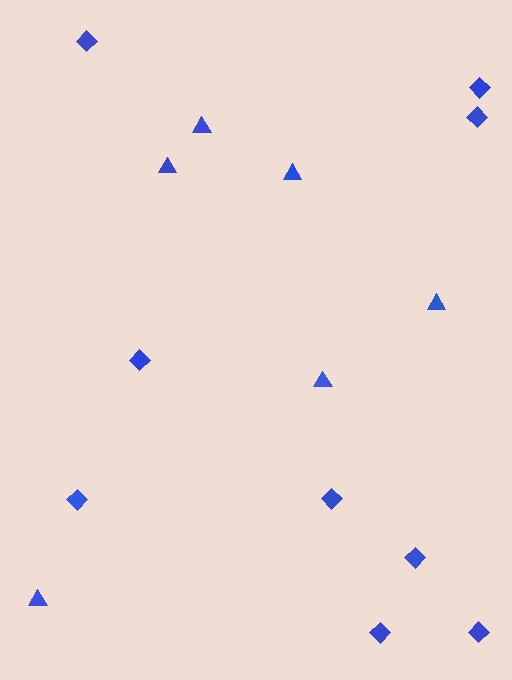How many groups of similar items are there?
There are 2 groups: one group of triangles (6) and one group of diamonds (9).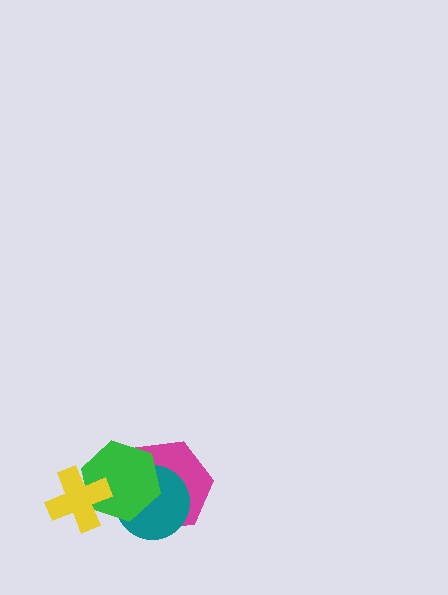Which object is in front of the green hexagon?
The yellow cross is in front of the green hexagon.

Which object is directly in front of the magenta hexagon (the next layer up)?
The teal circle is directly in front of the magenta hexagon.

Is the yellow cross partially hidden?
No, no other shape covers it.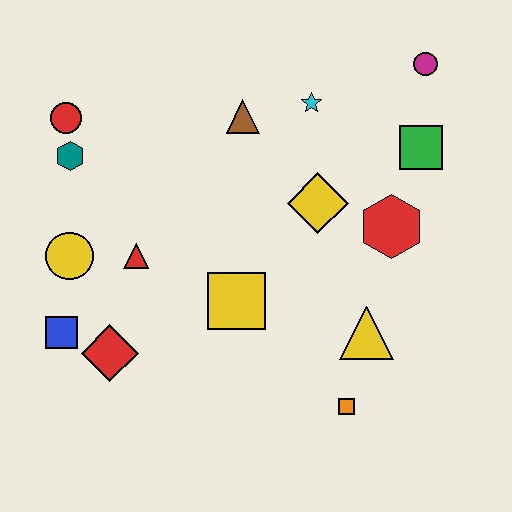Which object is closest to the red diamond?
The blue square is closest to the red diamond.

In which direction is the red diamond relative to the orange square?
The red diamond is to the left of the orange square.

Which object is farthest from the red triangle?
The magenta circle is farthest from the red triangle.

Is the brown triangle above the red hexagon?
Yes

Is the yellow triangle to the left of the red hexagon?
Yes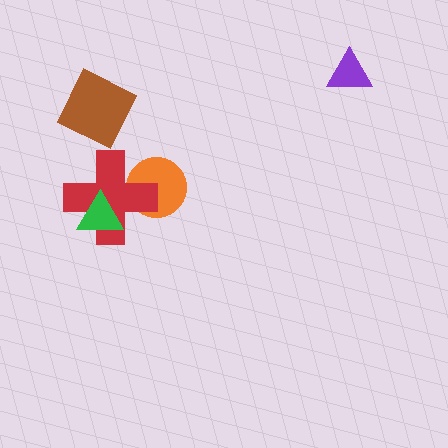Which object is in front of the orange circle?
The red cross is in front of the orange circle.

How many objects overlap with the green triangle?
1 object overlaps with the green triangle.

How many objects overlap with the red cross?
2 objects overlap with the red cross.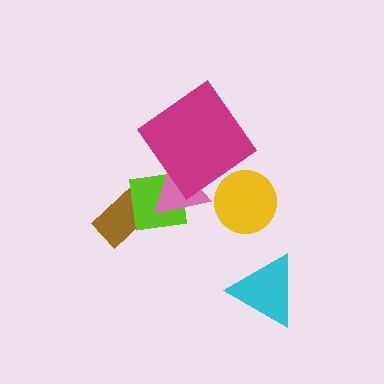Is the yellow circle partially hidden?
No, no other shape covers it.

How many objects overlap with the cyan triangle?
0 objects overlap with the cyan triangle.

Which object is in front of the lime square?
The pink triangle is in front of the lime square.